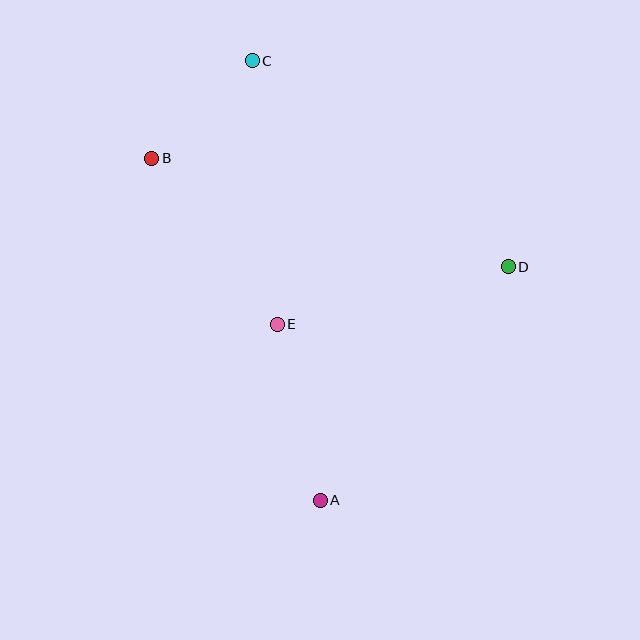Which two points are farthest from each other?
Points A and C are farthest from each other.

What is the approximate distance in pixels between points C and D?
The distance between C and D is approximately 328 pixels.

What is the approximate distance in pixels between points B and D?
The distance between B and D is approximately 372 pixels.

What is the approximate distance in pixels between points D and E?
The distance between D and E is approximately 238 pixels.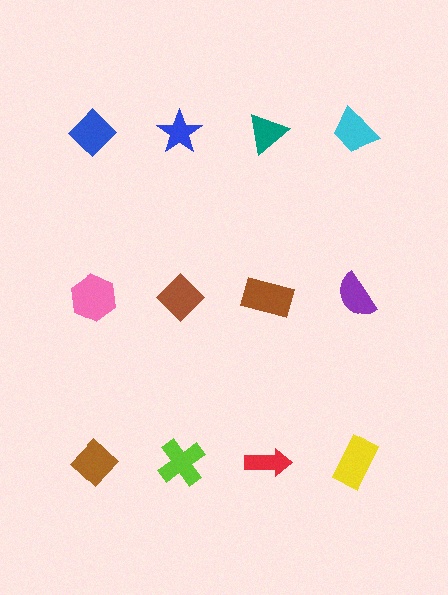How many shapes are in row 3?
4 shapes.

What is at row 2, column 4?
A purple semicircle.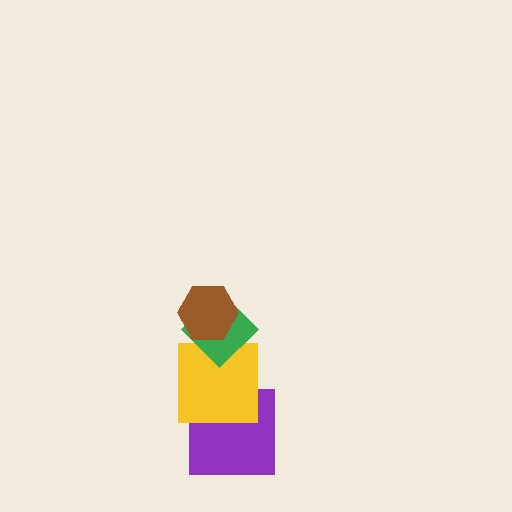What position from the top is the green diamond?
The green diamond is 2nd from the top.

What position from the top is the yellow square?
The yellow square is 3rd from the top.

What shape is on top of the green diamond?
The brown hexagon is on top of the green diamond.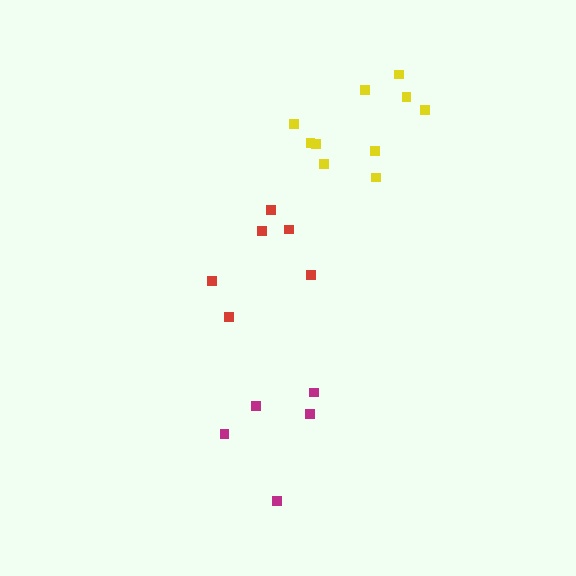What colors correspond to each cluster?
The clusters are colored: magenta, red, yellow.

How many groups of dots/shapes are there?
There are 3 groups.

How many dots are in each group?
Group 1: 5 dots, Group 2: 6 dots, Group 3: 10 dots (21 total).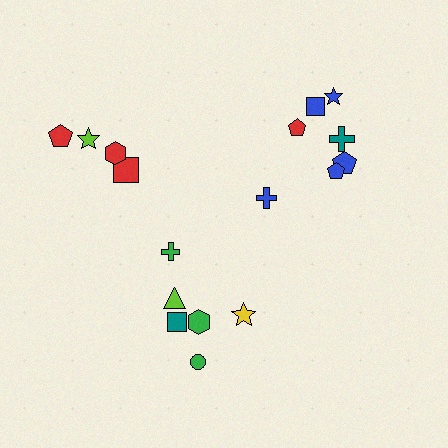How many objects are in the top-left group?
There are 4 objects.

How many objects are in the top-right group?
There are 7 objects.